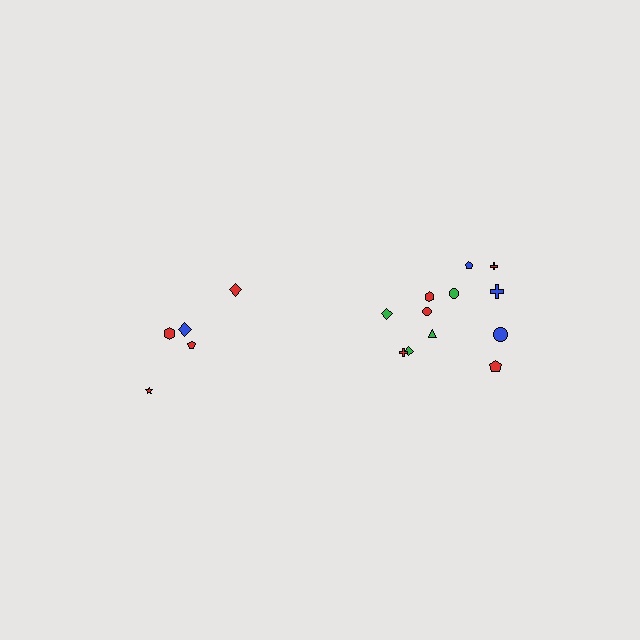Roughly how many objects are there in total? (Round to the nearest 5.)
Roughly 15 objects in total.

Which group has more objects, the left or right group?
The right group.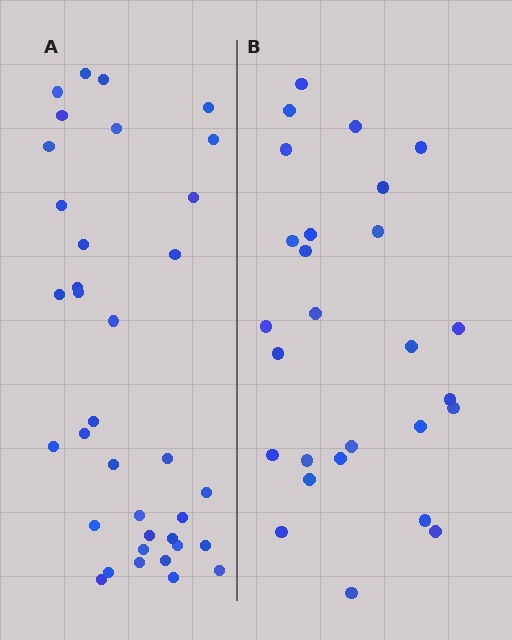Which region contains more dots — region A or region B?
Region A (the left region) has more dots.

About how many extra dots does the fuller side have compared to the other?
Region A has roughly 8 or so more dots than region B.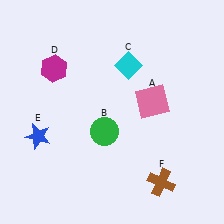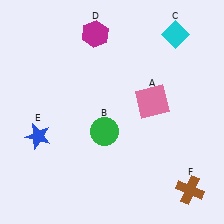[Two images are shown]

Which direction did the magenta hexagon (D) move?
The magenta hexagon (D) moved right.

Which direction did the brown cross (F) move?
The brown cross (F) moved right.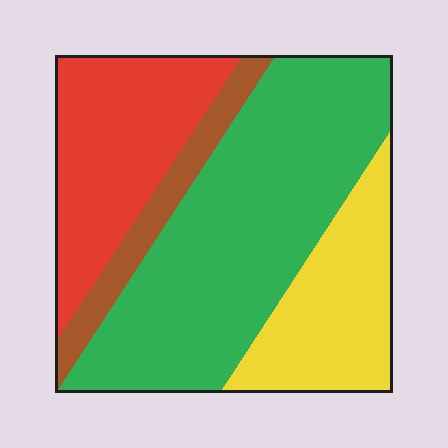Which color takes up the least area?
Brown, at roughly 10%.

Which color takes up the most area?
Green, at roughly 45%.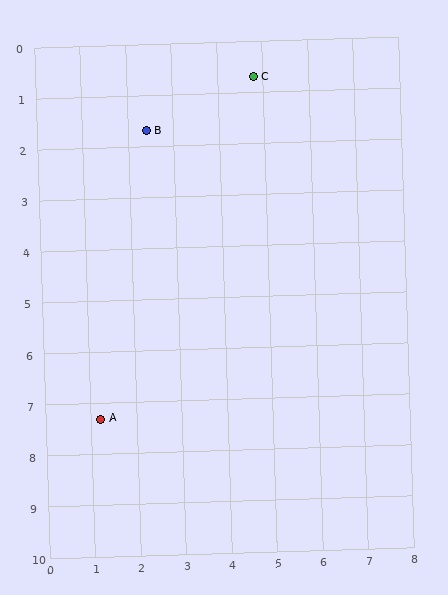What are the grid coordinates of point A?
Point A is at approximately (1.2, 7.3).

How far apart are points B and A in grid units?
Points B and A are about 5.7 grid units apart.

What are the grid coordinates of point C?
Point C is at approximately (4.8, 0.7).